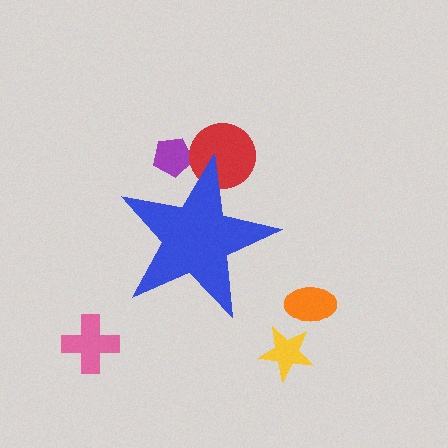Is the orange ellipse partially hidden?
No, the orange ellipse is fully visible.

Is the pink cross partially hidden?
No, the pink cross is fully visible.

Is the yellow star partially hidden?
No, the yellow star is fully visible.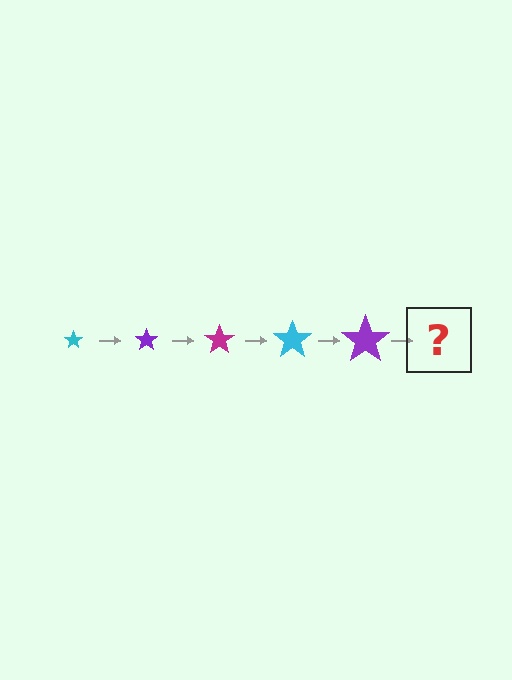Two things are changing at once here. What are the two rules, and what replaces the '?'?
The two rules are that the star grows larger each step and the color cycles through cyan, purple, and magenta. The '?' should be a magenta star, larger than the previous one.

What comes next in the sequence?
The next element should be a magenta star, larger than the previous one.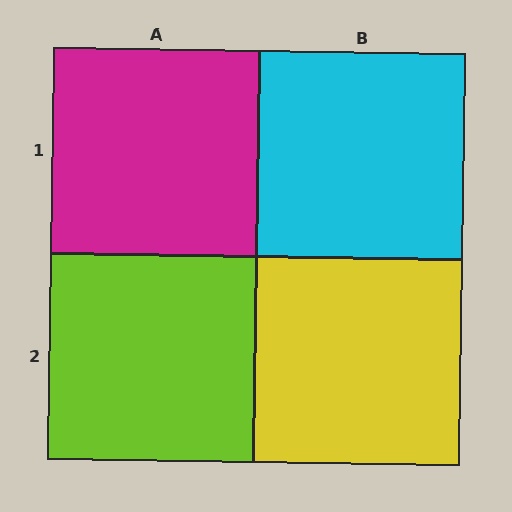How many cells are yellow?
1 cell is yellow.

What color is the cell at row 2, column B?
Yellow.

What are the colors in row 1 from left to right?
Magenta, cyan.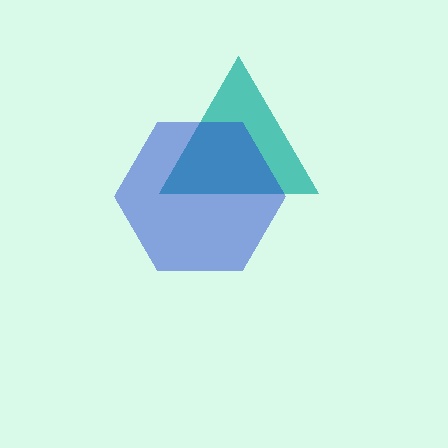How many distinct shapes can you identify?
There are 2 distinct shapes: a teal triangle, a blue hexagon.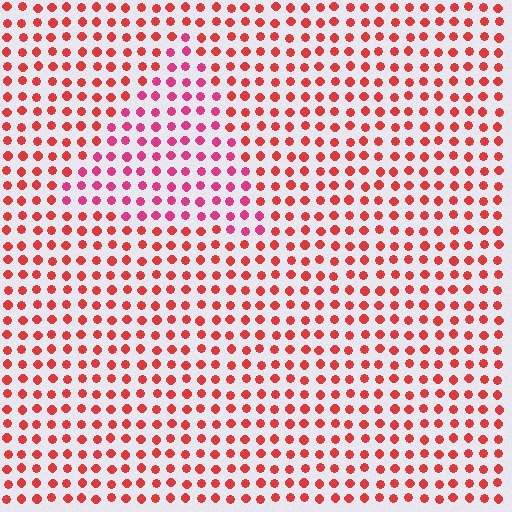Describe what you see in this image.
The image is filled with small red elements in a uniform arrangement. A triangle-shaped region is visible where the elements are tinted to a slightly different hue, forming a subtle color boundary.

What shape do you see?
I see a triangle.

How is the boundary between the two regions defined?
The boundary is defined purely by a slight shift in hue (about 29 degrees). Spacing, size, and orientation are identical on both sides.